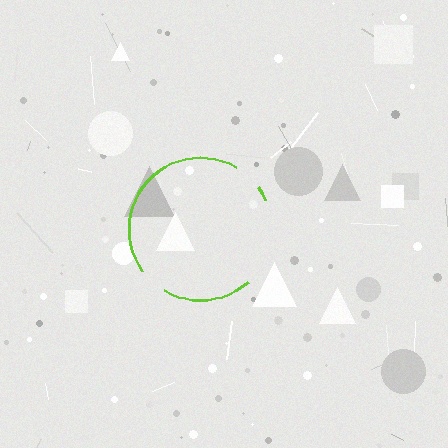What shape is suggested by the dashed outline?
The dashed outline suggests a circle.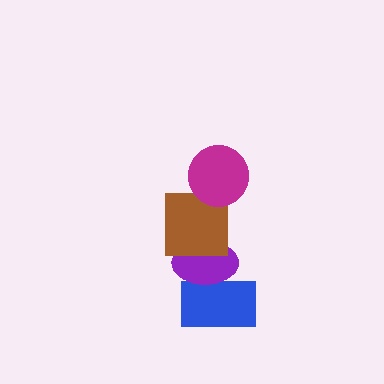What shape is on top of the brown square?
The magenta circle is on top of the brown square.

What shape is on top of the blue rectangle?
The purple ellipse is on top of the blue rectangle.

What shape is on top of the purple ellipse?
The brown square is on top of the purple ellipse.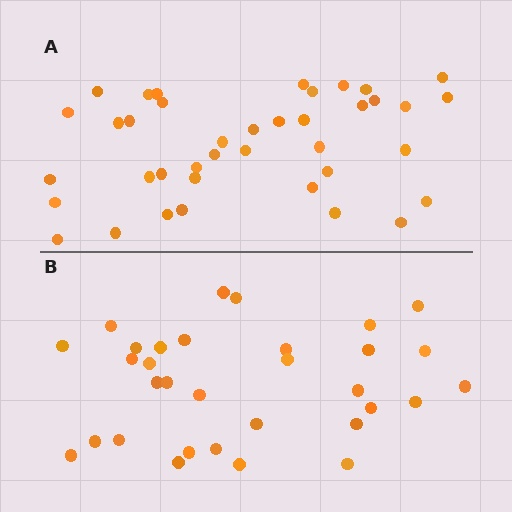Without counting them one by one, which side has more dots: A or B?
Region A (the top region) has more dots.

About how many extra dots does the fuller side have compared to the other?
Region A has roughly 8 or so more dots than region B.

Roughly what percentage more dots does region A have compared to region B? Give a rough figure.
About 20% more.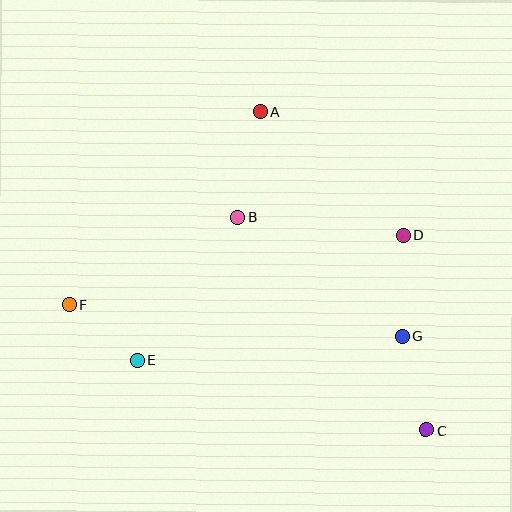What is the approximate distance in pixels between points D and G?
The distance between D and G is approximately 101 pixels.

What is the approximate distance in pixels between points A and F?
The distance between A and F is approximately 272 pixels.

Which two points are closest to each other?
Points E and F are closest to each other.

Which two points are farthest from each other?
Points C and F are farthest from each other.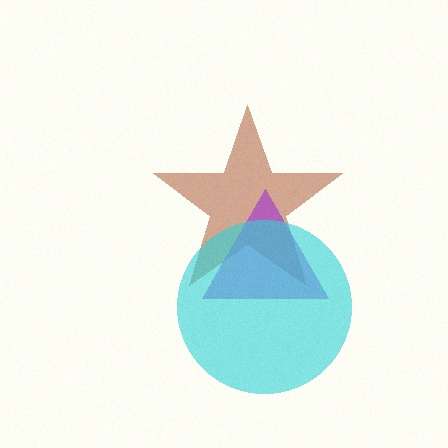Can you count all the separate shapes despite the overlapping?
Yes, there are 3 separate shapes.